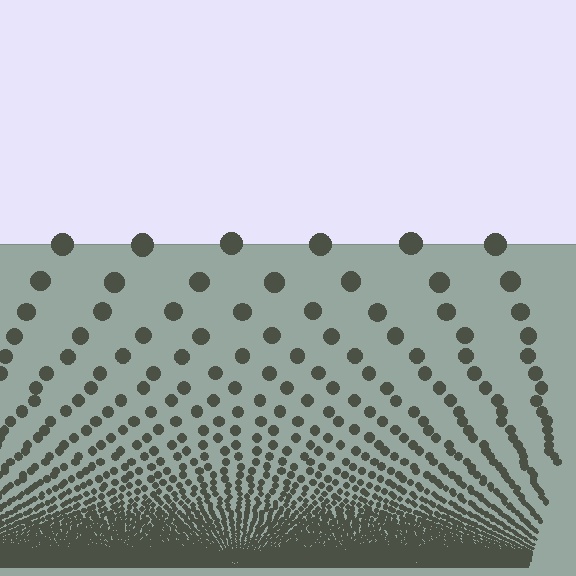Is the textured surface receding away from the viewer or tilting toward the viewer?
The surface appears to tilt toward the viewer. Texture elements get larger and sparser toward the top.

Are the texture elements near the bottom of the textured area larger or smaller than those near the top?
Smaller. The gradient is inverted — elements near the bottom are smaller and denser.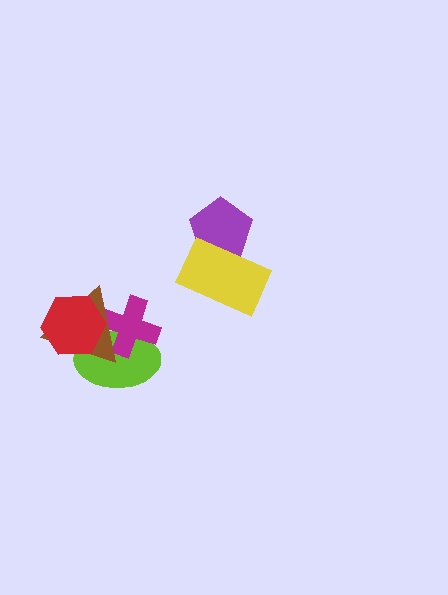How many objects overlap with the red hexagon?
3 objects overlap with the red hexagon.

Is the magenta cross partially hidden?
Yes, it is partially covered by another shape.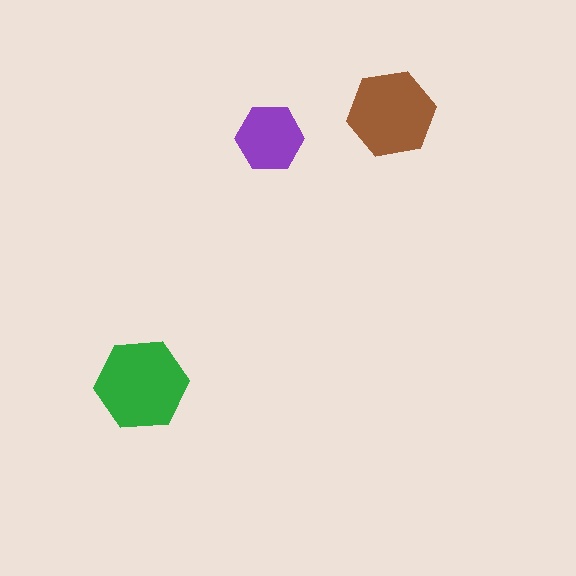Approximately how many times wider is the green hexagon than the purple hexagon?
About 1.5 times wider.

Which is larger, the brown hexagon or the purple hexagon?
The brown one.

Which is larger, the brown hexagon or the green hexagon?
The green one.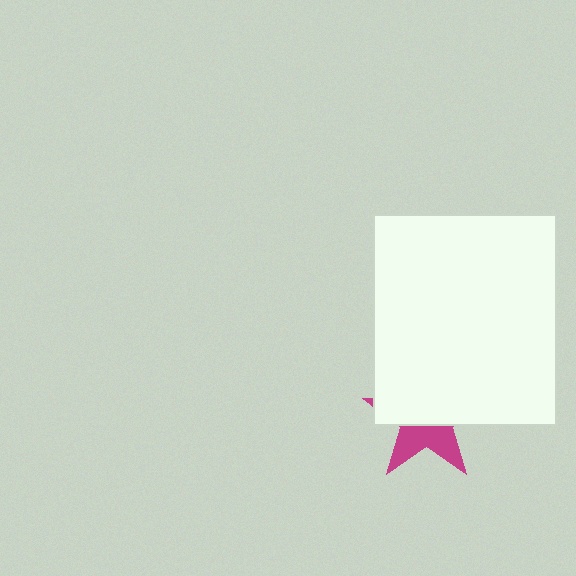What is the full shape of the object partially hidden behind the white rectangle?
The partially hidden object is a magenta star.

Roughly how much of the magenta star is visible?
A small part of it is visible (roughly 40%).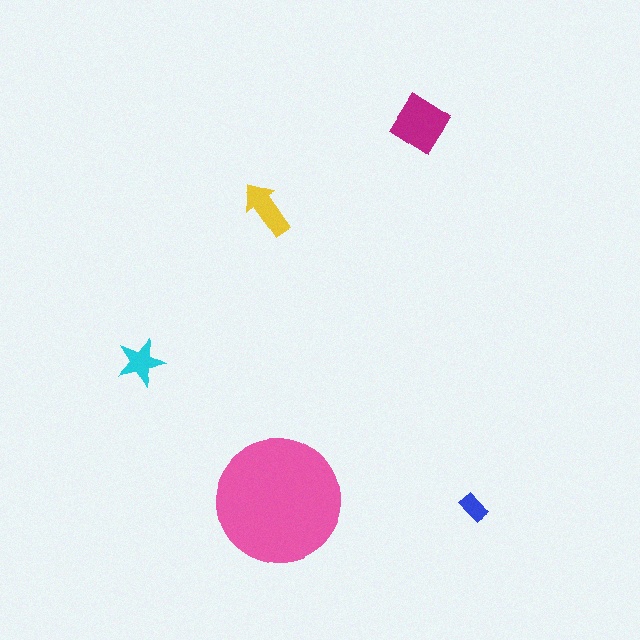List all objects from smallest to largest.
The blue rectangle, the cyan star, the yellow arrow, the magenta diamond, the pink circle.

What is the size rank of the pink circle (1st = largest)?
1st.